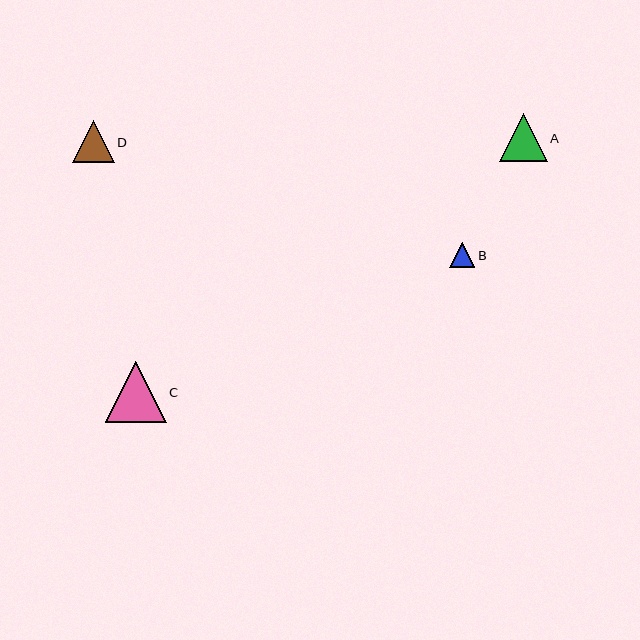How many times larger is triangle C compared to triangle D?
Triangle C is approximately 1.4 times the size of triangle D.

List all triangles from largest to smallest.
From largest to smallest: C, A, D, B.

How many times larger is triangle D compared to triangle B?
Triangle D is approximately 1.6 times the size of triangle B.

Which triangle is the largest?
Triangle C is the largest with a size of approximately 60 pixels.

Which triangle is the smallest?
Triangle B is the smallest with a size of approximately 26 pixels.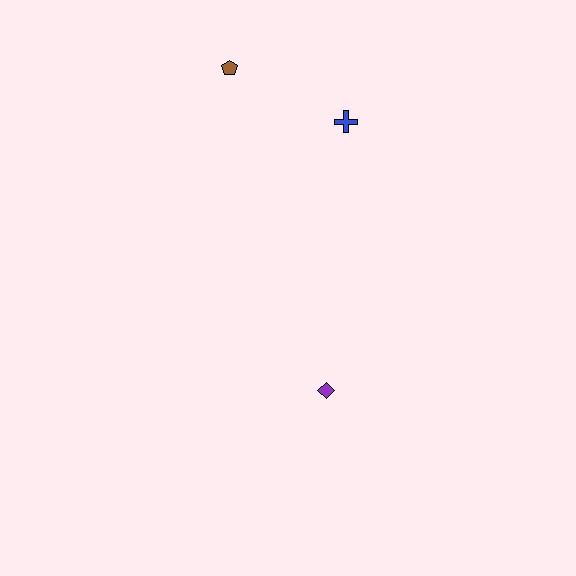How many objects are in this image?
There are 3 objects.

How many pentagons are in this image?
There is 1 pentagon.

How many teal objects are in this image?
There are no teal objects.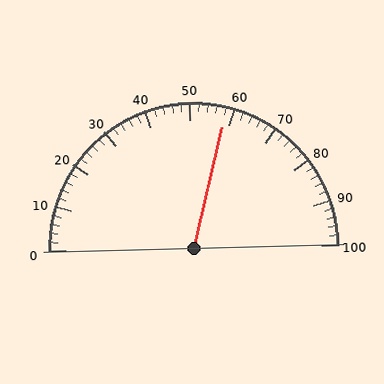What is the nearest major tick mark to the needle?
The nearest major tick mark is 60.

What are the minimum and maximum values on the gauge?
The gauge ranges from 0 to 100.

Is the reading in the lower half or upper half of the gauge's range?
The reading is in the upper half of the range (0 to 100).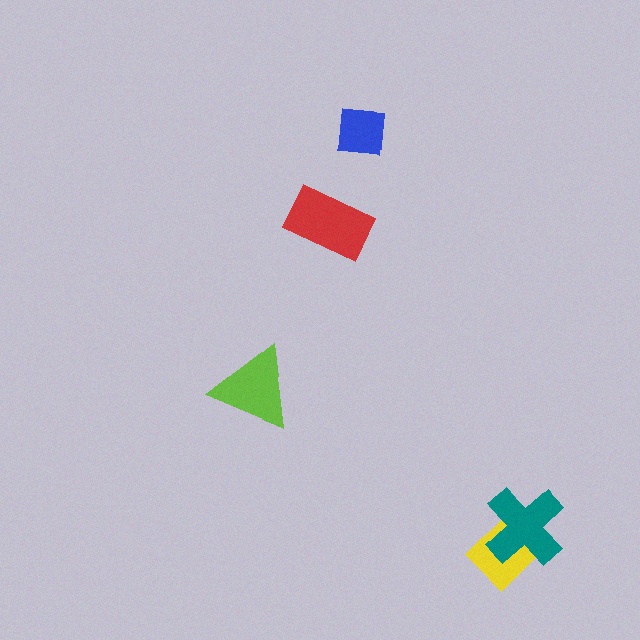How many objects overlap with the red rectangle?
0 objects overlap with the red rectangle.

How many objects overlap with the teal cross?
1 object overlaps with the teal cross.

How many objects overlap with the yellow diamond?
1 object overlaps with the yellow diamond.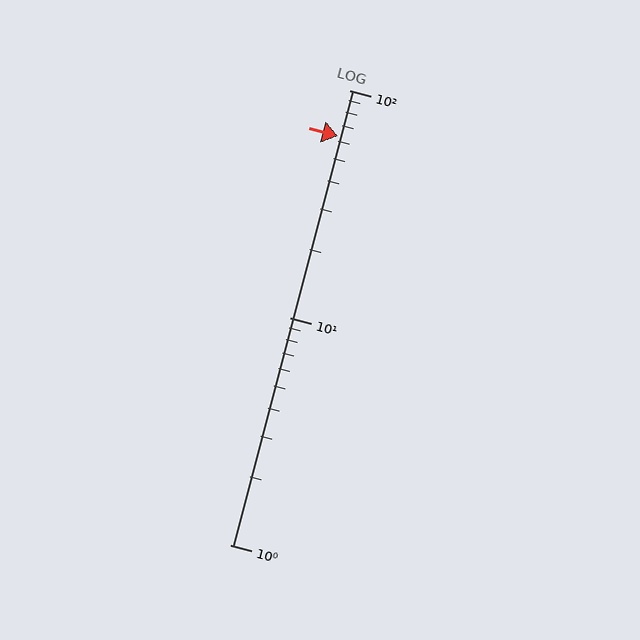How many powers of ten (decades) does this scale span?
The scale spans 2 decades, from 1 to 100.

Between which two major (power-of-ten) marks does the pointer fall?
The pointer is between 10 and 100.